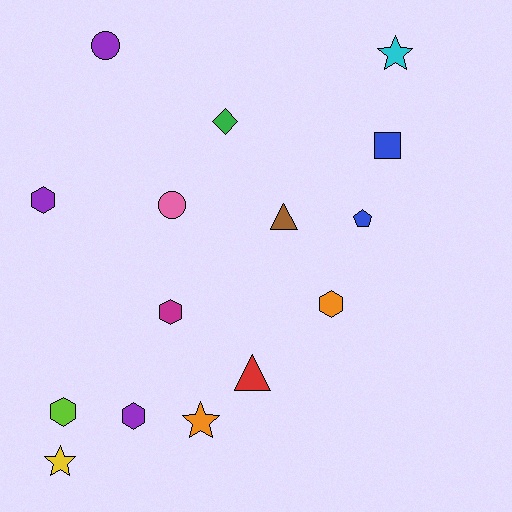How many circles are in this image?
There are 2 circles.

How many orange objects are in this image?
There are 2 orange objects.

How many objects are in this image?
There are 15 objects.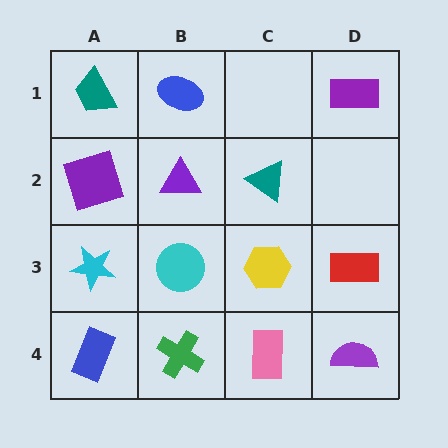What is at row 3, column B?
A cyan circle.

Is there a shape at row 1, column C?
No, that cell is empty.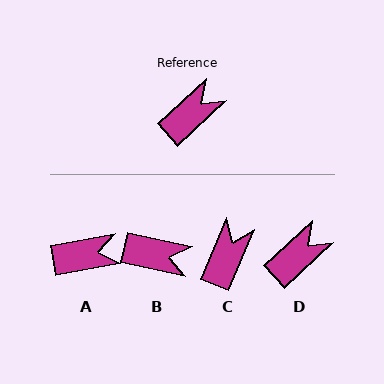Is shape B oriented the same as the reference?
No, it is off by about 55 degrees.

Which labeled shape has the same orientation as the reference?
D.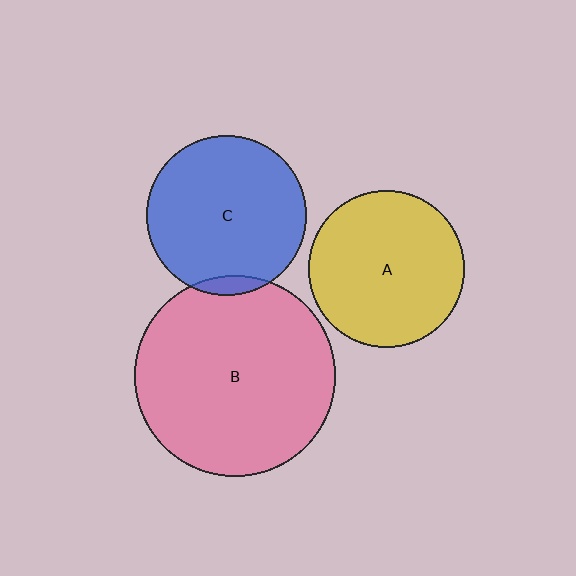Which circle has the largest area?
Circle B (pink).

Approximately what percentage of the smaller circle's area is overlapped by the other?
Approximately 5%.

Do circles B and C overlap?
Yes.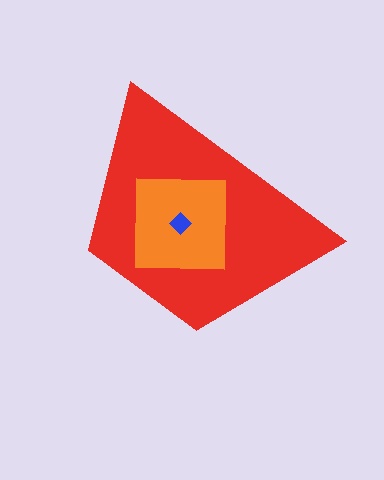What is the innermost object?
The blue diamond.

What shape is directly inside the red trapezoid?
The orange square.